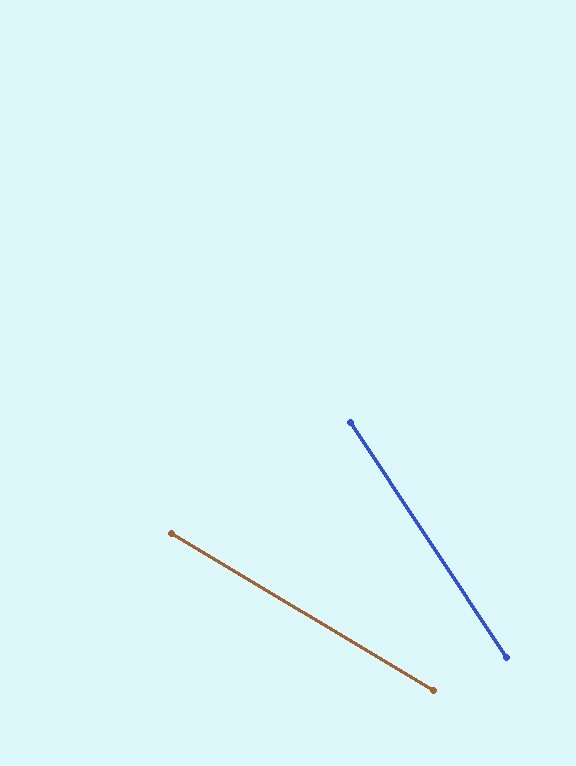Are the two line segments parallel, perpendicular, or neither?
Neither parallel nor perpendicular — they differ by about 26°.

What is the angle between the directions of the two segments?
Approximately 26 degrees.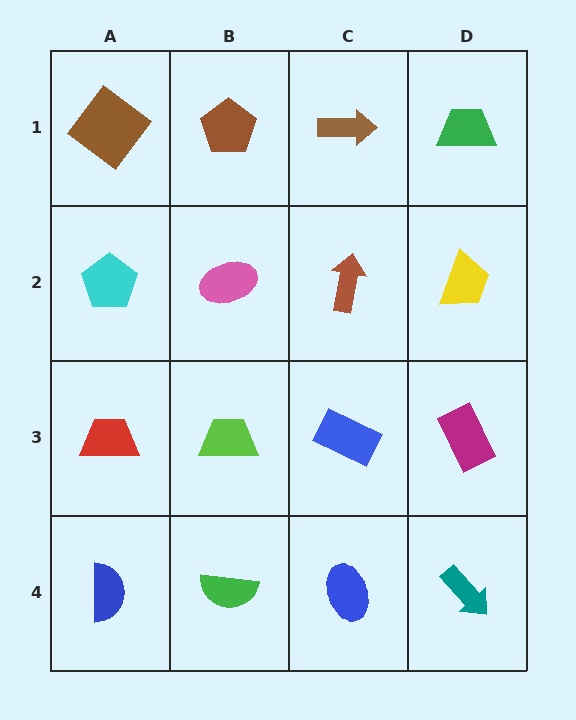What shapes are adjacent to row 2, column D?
A green trapezoid (row 1, column D), a magenta rectangle (row 3, column D), a brown arrow (row 2, column C).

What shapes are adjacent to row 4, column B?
A lime trapezoid (row 3, column B), a blue semicircle (row 4, column A), a blue ellipse (row 4, column C).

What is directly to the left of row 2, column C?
A pink ellipse.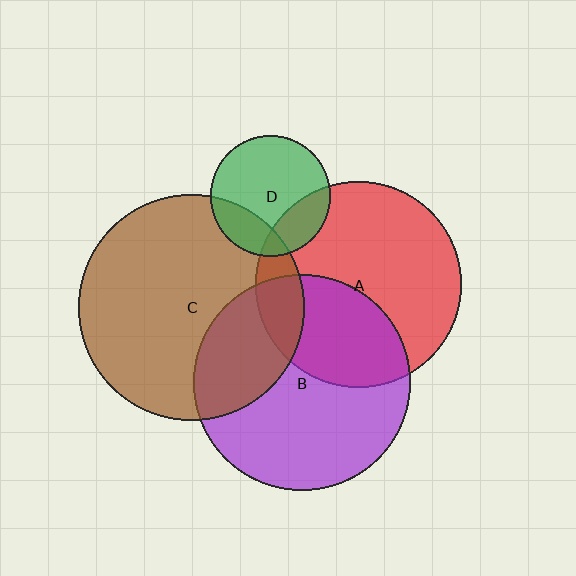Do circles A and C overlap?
Yes.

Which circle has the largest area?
Circle C (brown).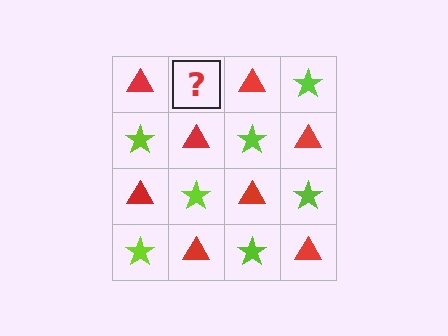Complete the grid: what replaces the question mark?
The question mark should be replaced with a lime star.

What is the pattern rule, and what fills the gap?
The rule is that it alternates red triangle and lime star in a checkerboard pattern. The gap should be filled with a lime star.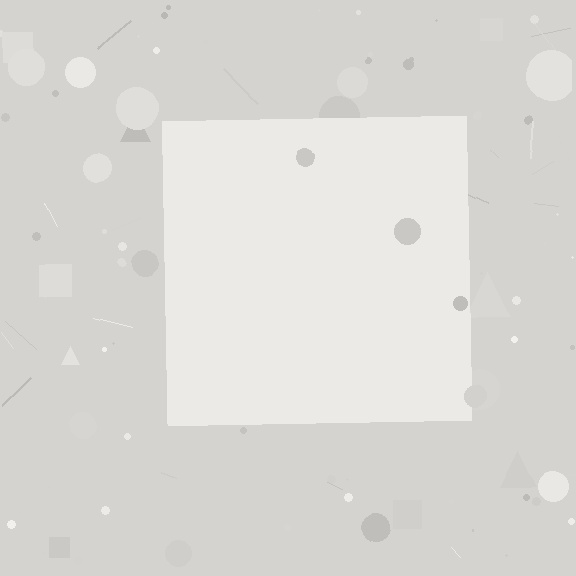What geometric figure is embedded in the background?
A square is embedded in the background.